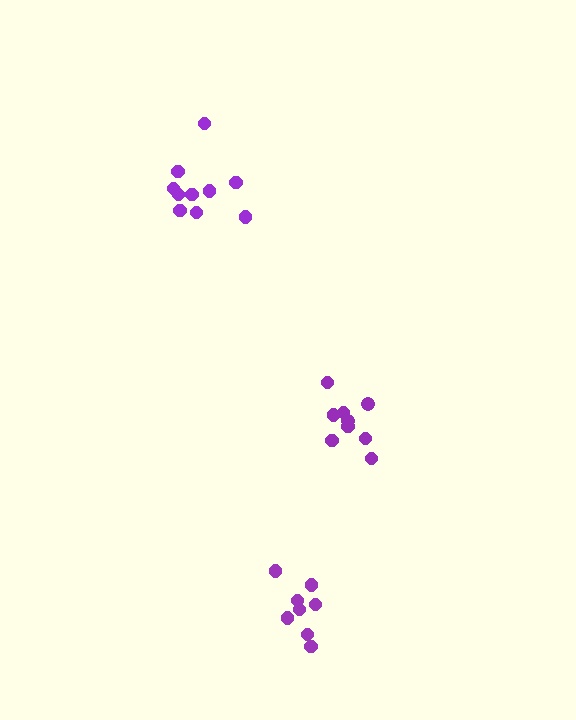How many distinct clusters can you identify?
There are 3 distinct clusters.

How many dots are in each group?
Group 1: 9 dots, Group 2: 10 dots, Group 3: 8 dots (27 total).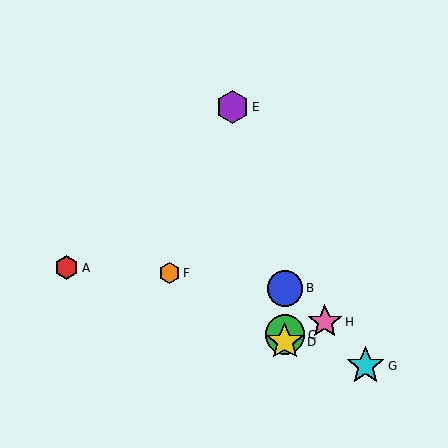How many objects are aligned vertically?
3 objects (B, C, D) are aligned vertically.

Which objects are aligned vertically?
Objects B, C, D are aligned vertically.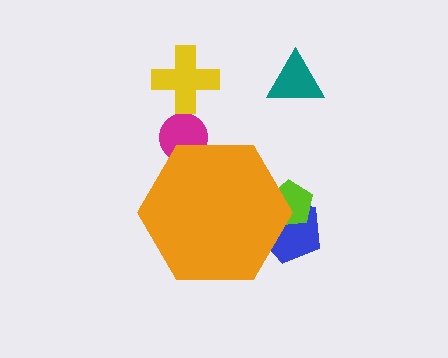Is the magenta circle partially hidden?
Yes, the magenta circle is partially hidden behind the orange hexagon.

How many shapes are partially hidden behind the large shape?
3 shapes are partially hidden.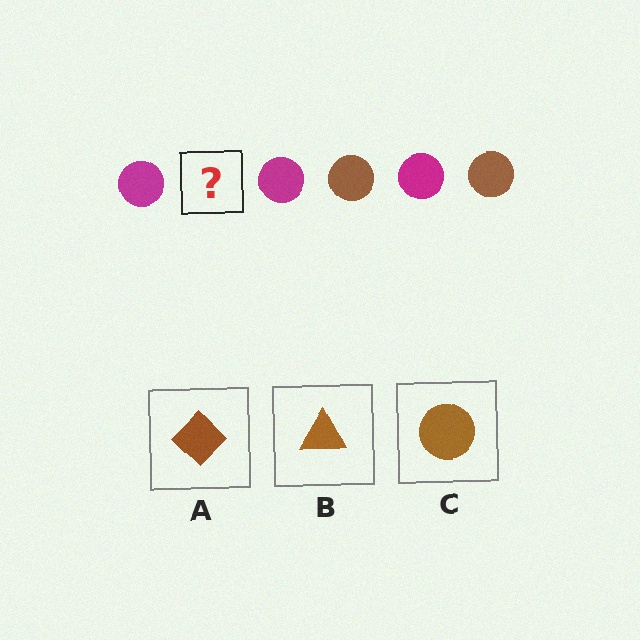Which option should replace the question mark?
Option C.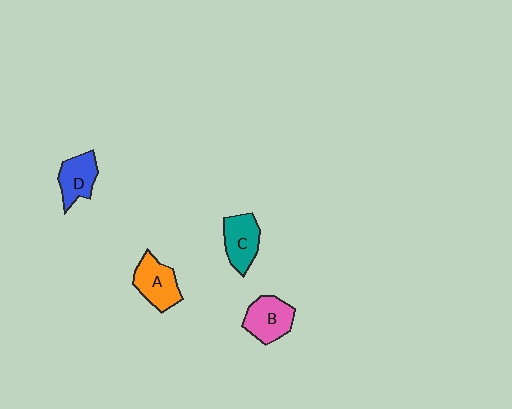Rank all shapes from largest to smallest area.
From largest to smallest: A (orange), B (pink), C (teal), D (blue).